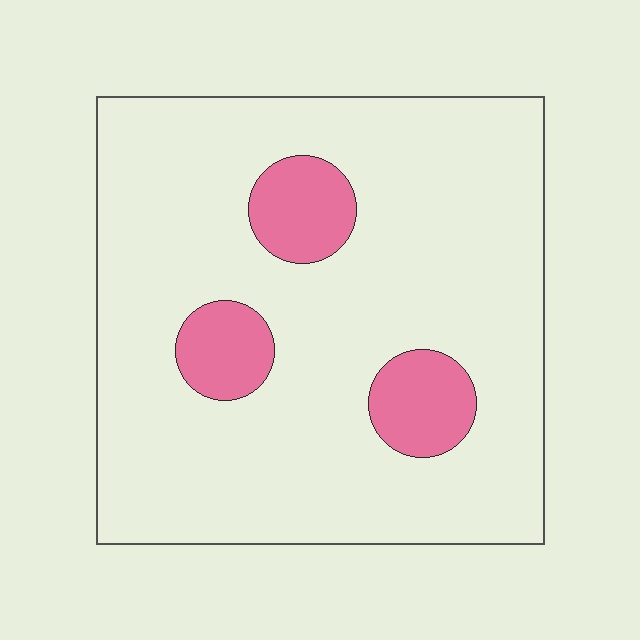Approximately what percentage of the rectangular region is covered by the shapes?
Approximately 15%.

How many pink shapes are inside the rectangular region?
3.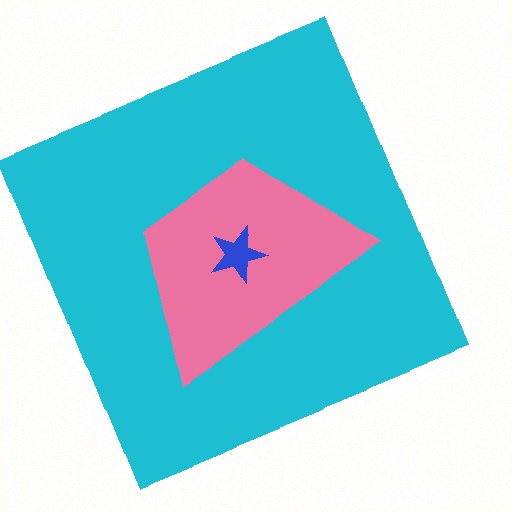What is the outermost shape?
The cyan square.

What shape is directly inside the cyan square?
The pink trapezoid.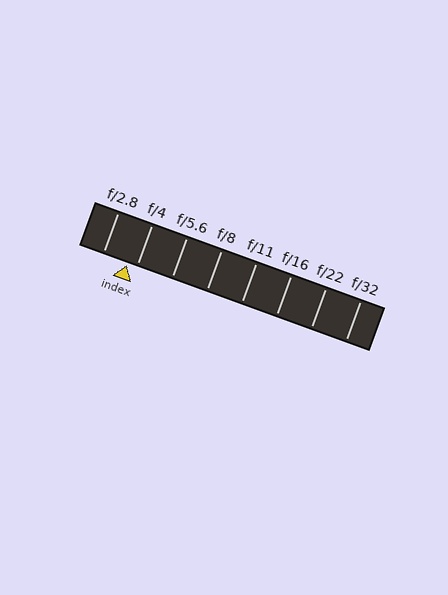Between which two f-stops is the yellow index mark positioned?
The index mark is between f/2.8 and f/4.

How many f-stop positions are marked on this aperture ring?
There are 8 f-stop positions marked.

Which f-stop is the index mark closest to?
The index mark is closest to f/4.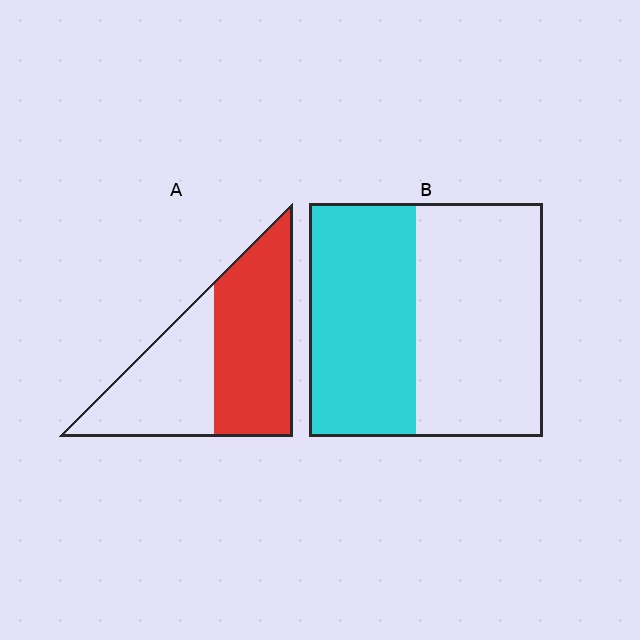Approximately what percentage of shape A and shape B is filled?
A is approximately 55% and B is approximately 45%.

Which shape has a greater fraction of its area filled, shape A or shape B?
Shape A.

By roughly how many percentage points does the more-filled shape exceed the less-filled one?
By roughly 10 percentage points (A over B).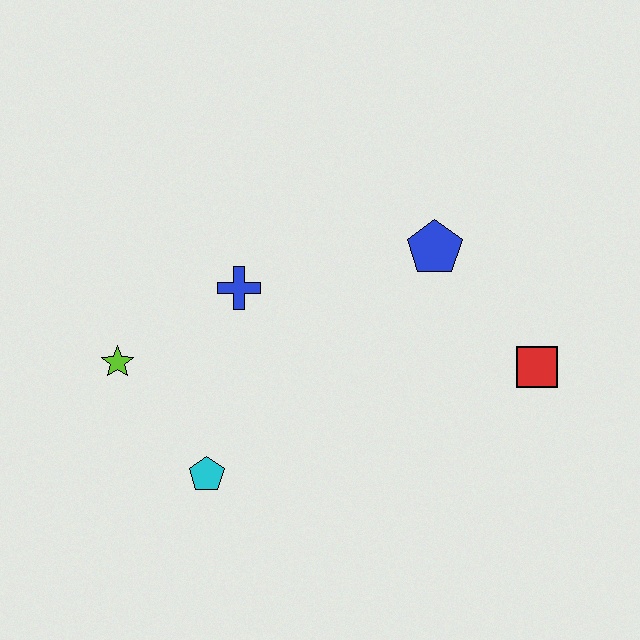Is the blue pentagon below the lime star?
No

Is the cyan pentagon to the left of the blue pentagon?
Yes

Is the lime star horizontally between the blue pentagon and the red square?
No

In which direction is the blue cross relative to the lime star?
The blue cross is to the right of the lime star.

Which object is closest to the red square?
The blue pentagon is closest to the red square.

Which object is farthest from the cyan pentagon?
The red square is farthest from the cyan pentagon.